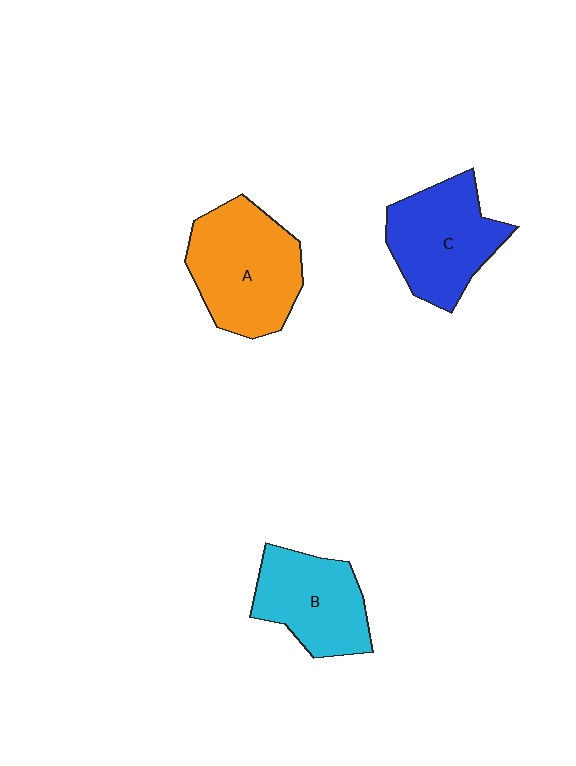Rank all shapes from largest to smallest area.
From largest to smallest: A (orange), C (blue), B (cyan).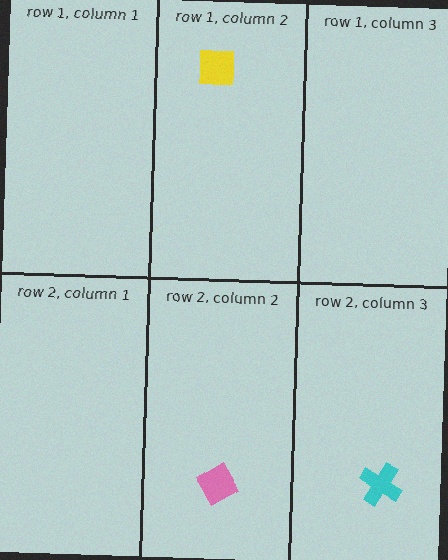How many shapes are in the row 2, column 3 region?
1.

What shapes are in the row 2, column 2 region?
The pink diamond.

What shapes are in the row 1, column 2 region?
The yellow square.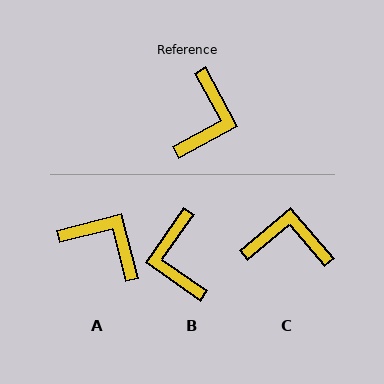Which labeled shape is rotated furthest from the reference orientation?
B, about 153 degrees away.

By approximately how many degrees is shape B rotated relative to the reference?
Approximately 153 degrees clockwise.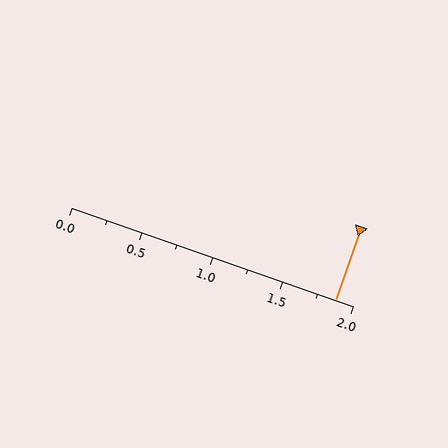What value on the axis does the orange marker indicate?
The marker indicates approximately 1.88.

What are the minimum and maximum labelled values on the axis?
The axis runs from 0.0 to 2.0.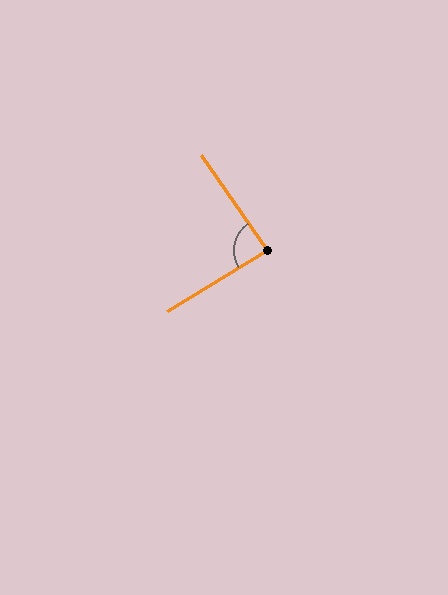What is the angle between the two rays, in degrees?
Approximately 87 degrees.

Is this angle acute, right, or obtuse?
It is approximately a right angle.